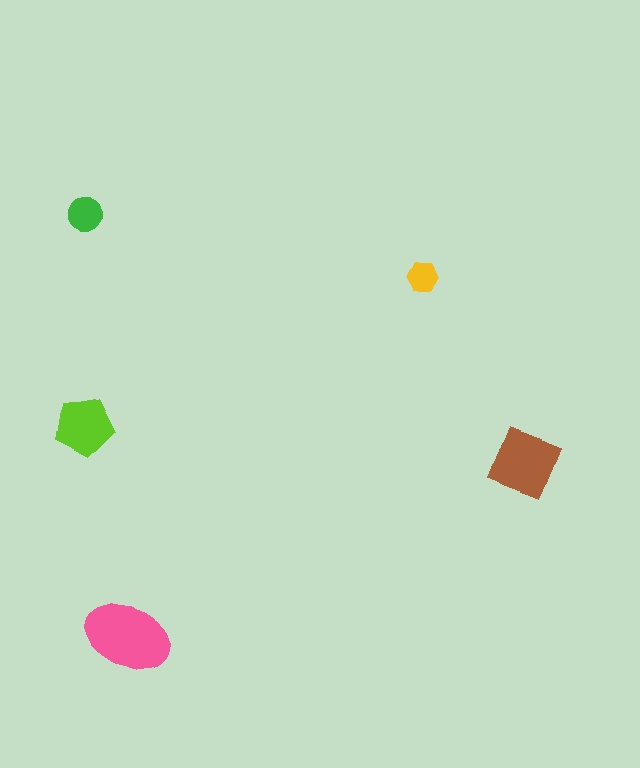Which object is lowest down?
The pink ellipse is bottommost.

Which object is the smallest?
The yellow hexagon.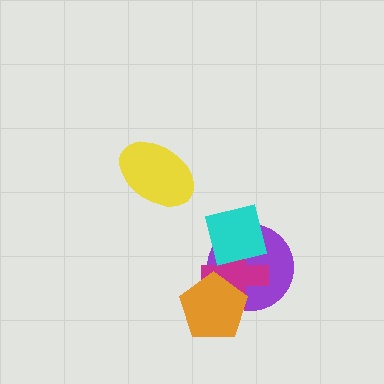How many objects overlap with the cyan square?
2 objects overlap with the cyan square.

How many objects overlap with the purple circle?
3 objects overlap with the purple circle.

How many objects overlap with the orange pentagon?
2 objects overlap with the orange pentagon.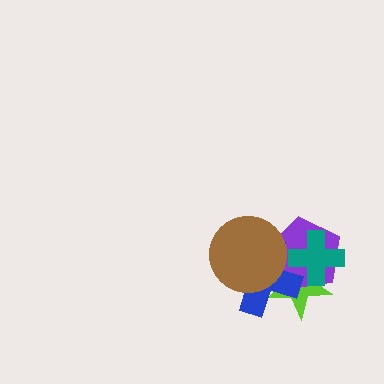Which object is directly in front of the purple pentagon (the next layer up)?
The teal cross is directly in front of the purple pentagon.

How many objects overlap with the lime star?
4 objects overlap with the lime star.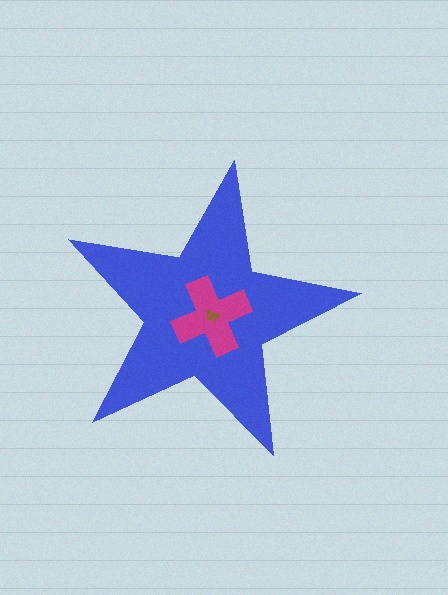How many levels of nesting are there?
3.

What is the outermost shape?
The blue star.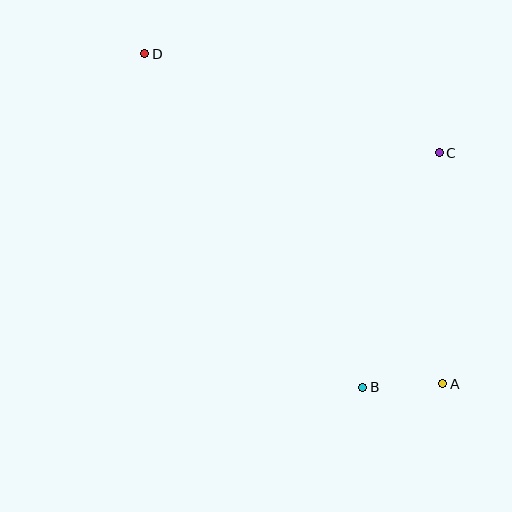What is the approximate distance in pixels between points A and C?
The distance between A and C is approximately 231 pixels.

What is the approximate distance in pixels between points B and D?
The distance between B and D is approximately 399 pixels.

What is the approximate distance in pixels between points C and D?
The distance between C and D is approximately 311 pixels.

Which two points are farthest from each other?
Points A and D are farthest from each other.